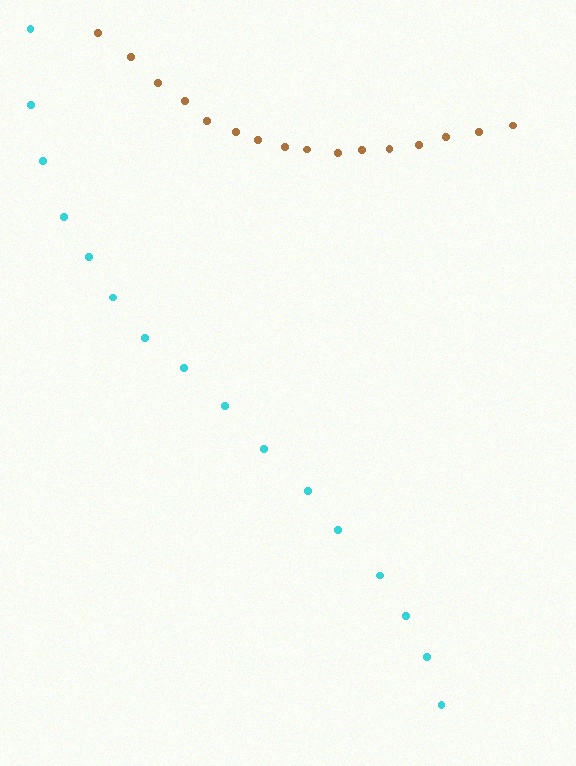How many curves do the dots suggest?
There are 2 distinct paths.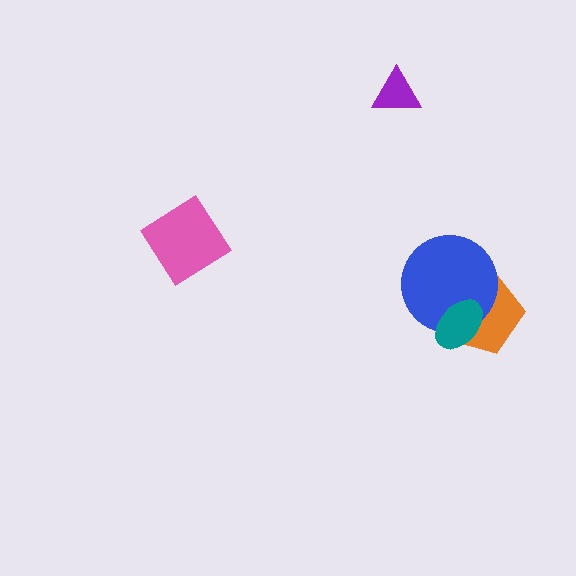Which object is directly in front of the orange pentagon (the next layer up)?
The blue circle is directly in front of the orange pentagon.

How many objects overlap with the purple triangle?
0 objects overlap with the purple triangle.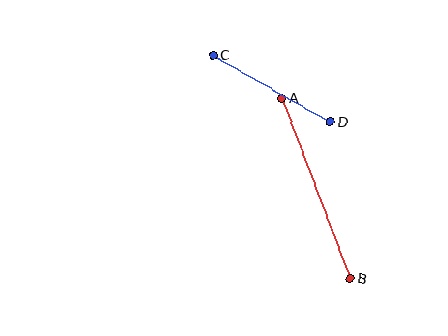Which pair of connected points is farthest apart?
Points A and B are farthest apart.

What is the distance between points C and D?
The distance is approximately 135 pixels.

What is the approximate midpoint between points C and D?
The midpoint is at approximately (272, 88) pixels.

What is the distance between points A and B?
The distance is approximately 193 pixels.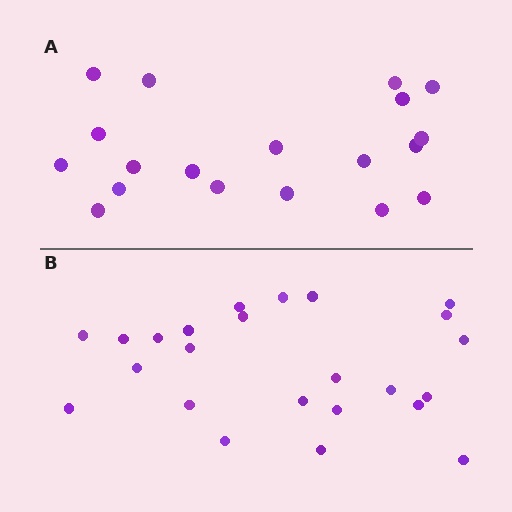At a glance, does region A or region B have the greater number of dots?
Region B (the bottom region) has more dots.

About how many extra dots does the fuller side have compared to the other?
Region B has about 5 more dots than region A.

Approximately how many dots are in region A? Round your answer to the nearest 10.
About 20 dots. (The exact count is 19, which rounds to 20.)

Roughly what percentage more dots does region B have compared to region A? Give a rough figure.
About 25% more.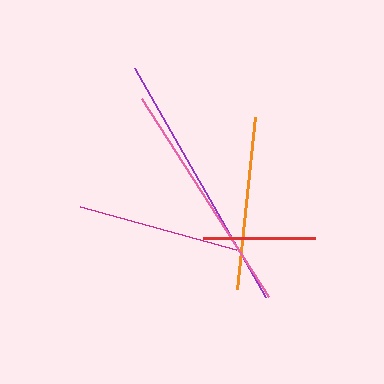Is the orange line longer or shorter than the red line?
The orange line is longer than the red line.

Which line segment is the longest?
The purple line is the longest at approximately 264 pixels.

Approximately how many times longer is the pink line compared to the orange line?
The pink line is approximately 1.4 times the length of the orange line.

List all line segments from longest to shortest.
From longest to shortest: purple, pink, orange, magenta, red.